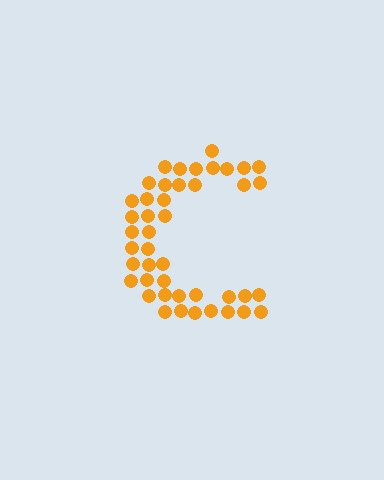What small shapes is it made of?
It is made of small circles.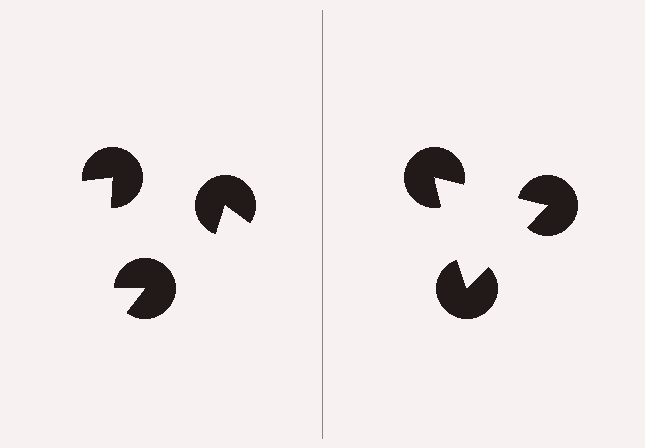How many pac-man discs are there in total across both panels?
6 — 3 on each side.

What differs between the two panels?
The pac-man discs are positioned identically on both sides; only the wedge orientations differ. On the right they align to a triangle; on the left they are misaligned.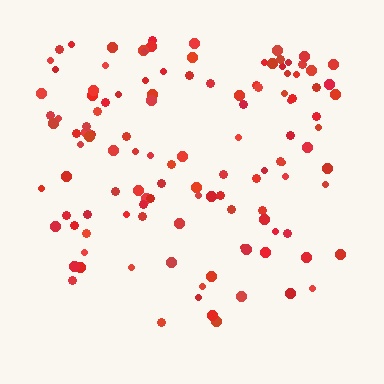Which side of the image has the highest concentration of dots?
The top.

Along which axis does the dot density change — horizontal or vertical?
Vertical.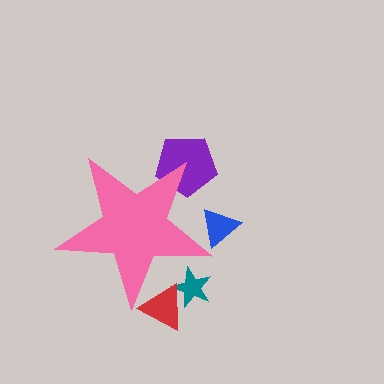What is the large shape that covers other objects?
A pink star.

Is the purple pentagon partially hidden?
Yes, the purple pentagon is partially hidden behind the pink star.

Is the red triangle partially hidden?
Yes, the red triangle is partially hidden behind the pink star.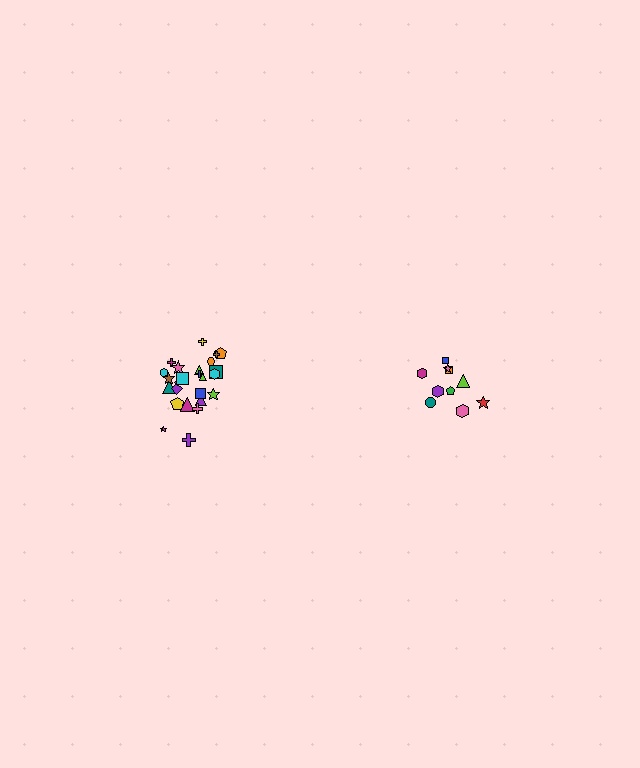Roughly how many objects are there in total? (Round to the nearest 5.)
Roughly 35 objects in total.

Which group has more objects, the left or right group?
The left group.